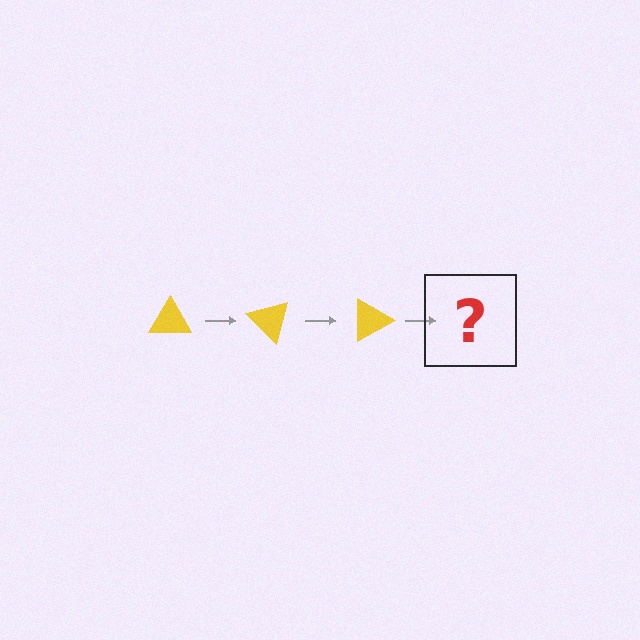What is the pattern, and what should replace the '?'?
The pattern is that the triangle rotates 45 degrees each step. The '?' should be a yellow triangle rotated 135 degrees.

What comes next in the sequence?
The next element should be a yellow triangle rotated 135 degrees.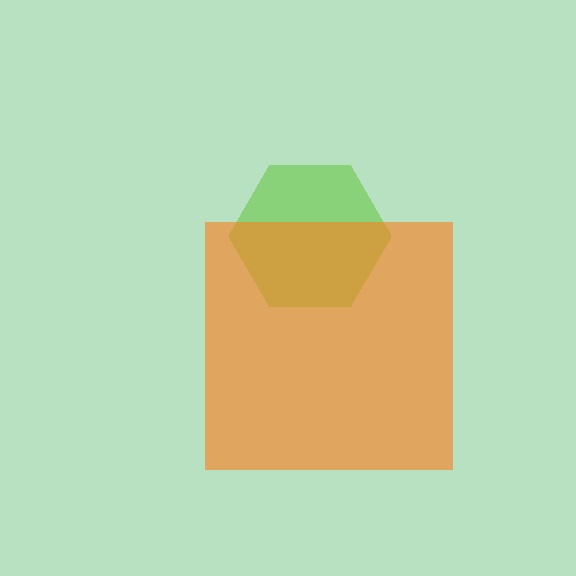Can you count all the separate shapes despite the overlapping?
Yes, there are 2 separate shapes.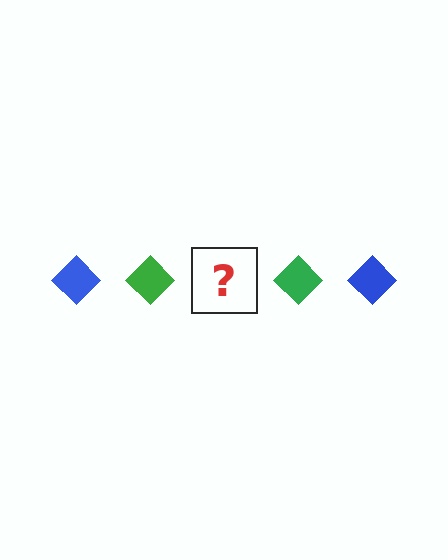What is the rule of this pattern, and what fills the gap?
The rule is that the pattern cycles through blue, green diamonds. The gap should be filled with a blue diamond.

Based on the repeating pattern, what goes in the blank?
The blank should be a blue diamond.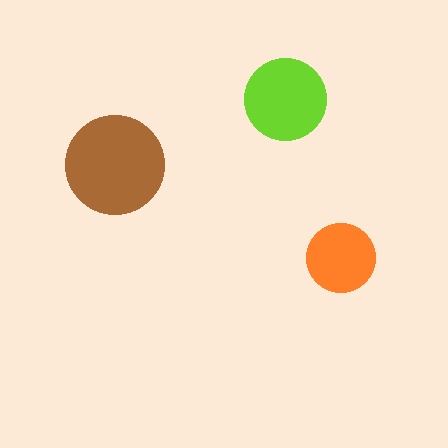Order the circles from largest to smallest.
the brown one, the lime one, the orange one.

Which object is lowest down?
The orange circle is bottommost.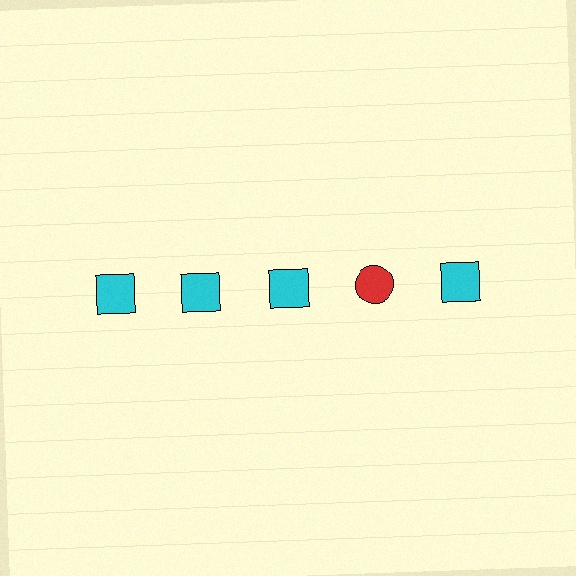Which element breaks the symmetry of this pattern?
The red circle in the top row, second from right column breaks the symmetry. All other shapes are cyan squares.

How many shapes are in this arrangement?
There are 5 shapes arranged in a grid pattern.